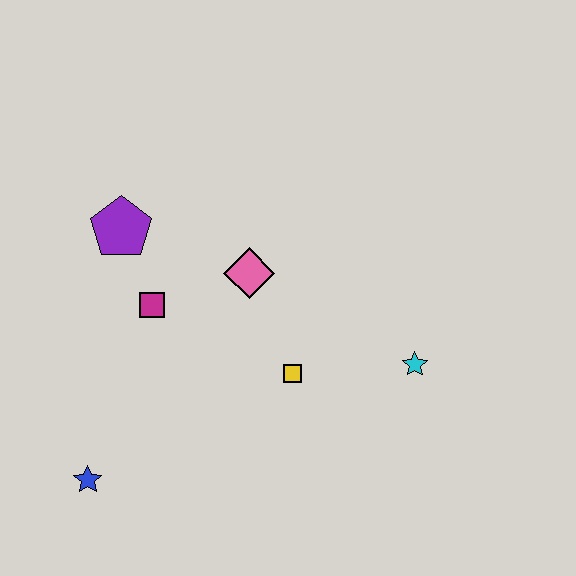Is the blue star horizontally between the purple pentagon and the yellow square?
No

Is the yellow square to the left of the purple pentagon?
No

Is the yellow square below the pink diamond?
Yes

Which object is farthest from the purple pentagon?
The cyan star is farthest from the purple pentagon.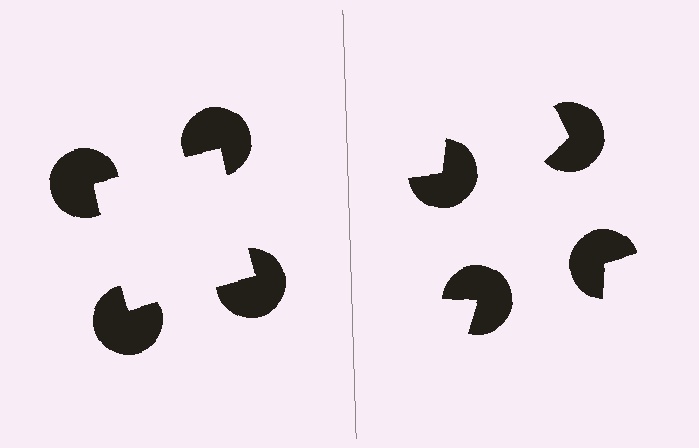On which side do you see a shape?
An illusory square appears on the left side. On the right side the wedge cuts are rotated, so no coherent shape forms.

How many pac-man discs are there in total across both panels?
8 — 4 on each side.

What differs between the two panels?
The pac-man discs are positioned identically on both sides; only the wedge orientations differ. On the left they align to a square; on the right they are misaligned.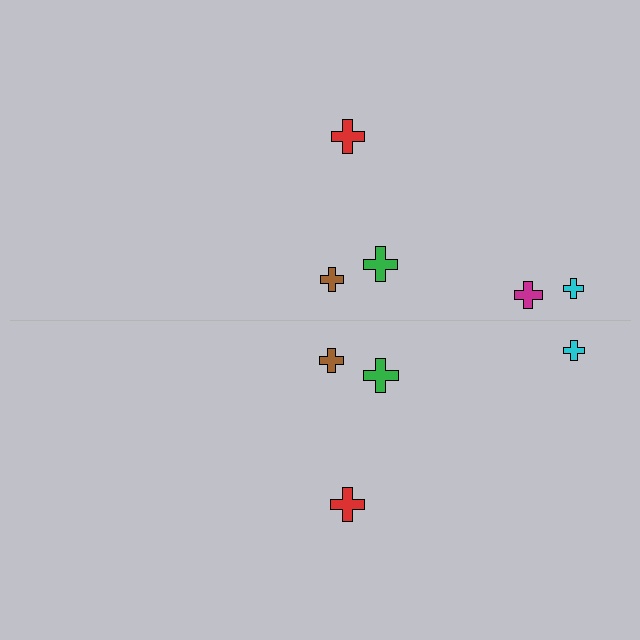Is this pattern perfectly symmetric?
No, the pattern is not perfectly symmetric. A magenta cross is missing from the bottom side.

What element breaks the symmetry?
A magenta cross is missing from the bottom side.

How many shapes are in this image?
There are 9 shapes in this image.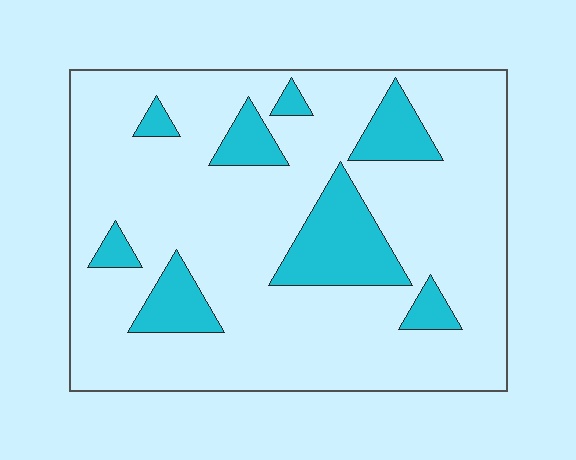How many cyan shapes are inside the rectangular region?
8.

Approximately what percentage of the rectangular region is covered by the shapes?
Approximately 20%.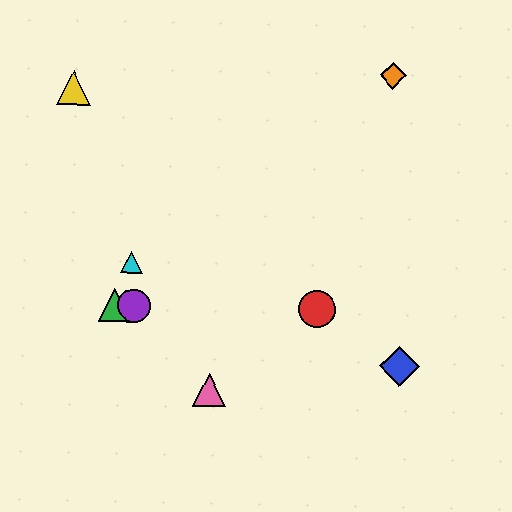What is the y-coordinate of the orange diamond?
The orange diamond is at y≈75.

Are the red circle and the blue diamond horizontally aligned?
No, the red circle is at y≈309 and the blue diamond is at y≈367.